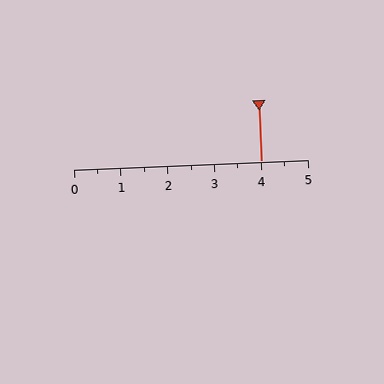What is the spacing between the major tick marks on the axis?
The major ticks are spaced 1 apart.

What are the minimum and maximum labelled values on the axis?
The axis runs from 0 to 5.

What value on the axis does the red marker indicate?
The marker indicates approximately 4.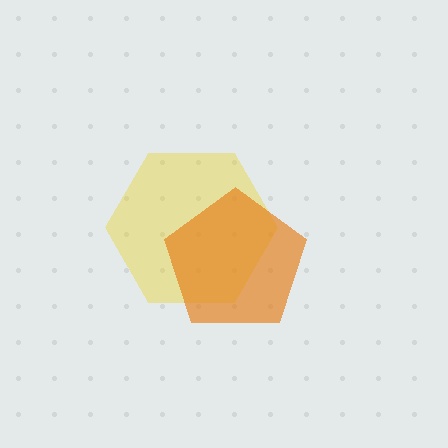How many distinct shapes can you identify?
There are 2 distinct shapes: a yellow hexagon, an orange pentagon.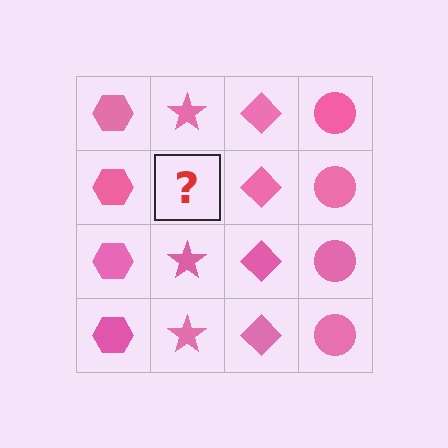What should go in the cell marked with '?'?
The missing cell should contain a pink star.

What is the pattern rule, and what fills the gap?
The rule is that each column has a consistent shape. The gap should be filled with a pink star.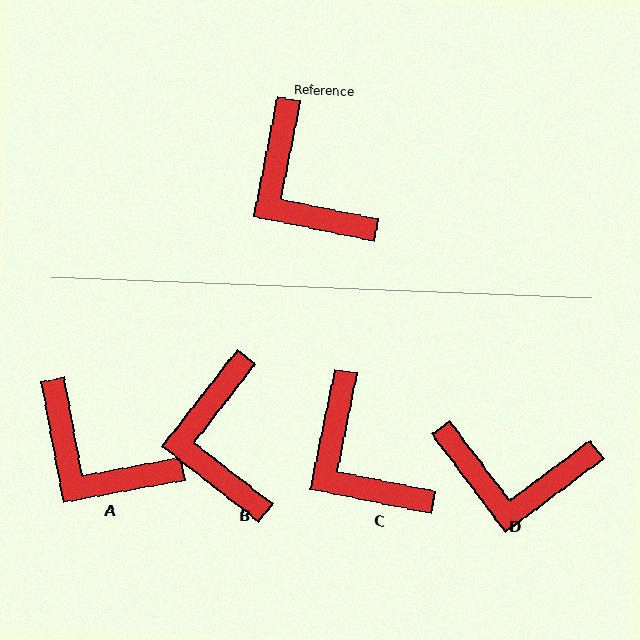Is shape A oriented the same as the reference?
No, it is off by about 22 degrees.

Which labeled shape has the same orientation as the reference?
C.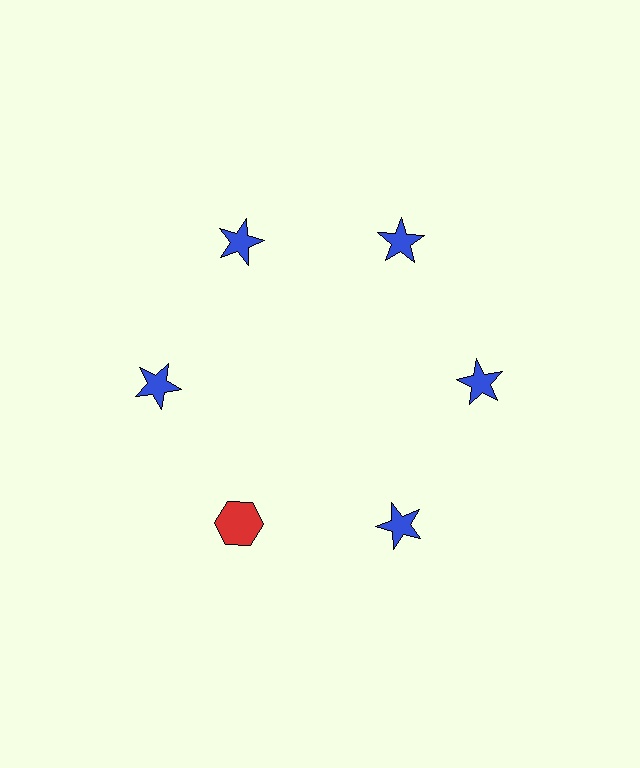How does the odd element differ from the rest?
It differs in both color (red instead of blue) and shape (hexagon instead of star).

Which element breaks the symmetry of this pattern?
The red hexagon at roughly the 7 o'clock position breaks the symmetry. All other shapes are blue stars.